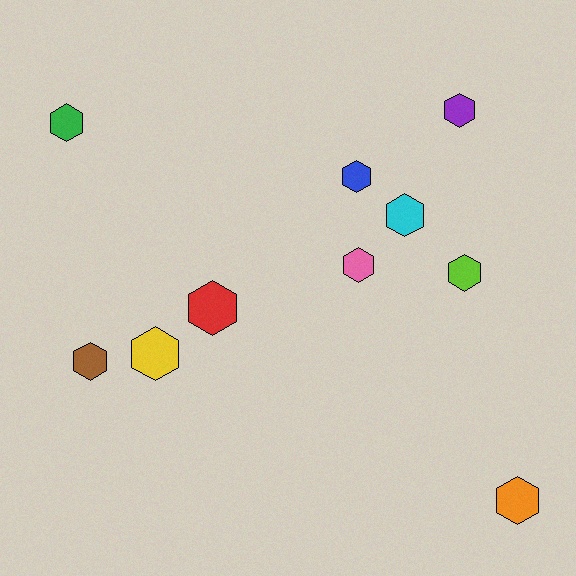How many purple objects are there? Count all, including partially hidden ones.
There is 1 purple object.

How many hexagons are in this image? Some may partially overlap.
There are 10 hexagons.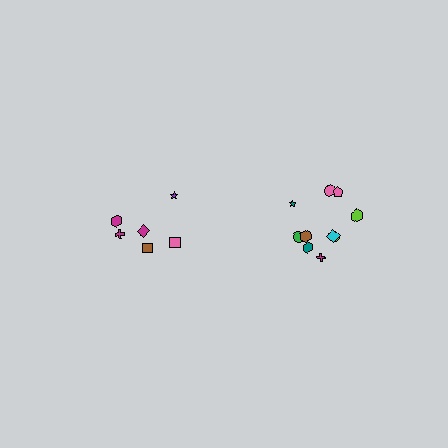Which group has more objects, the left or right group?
The right group.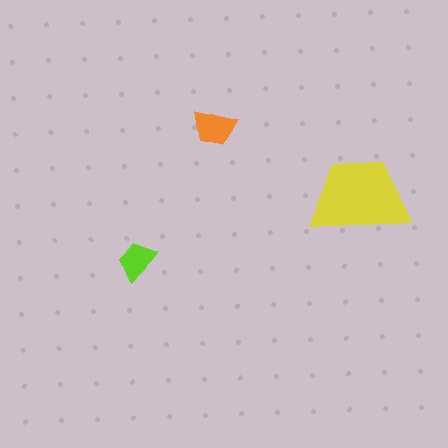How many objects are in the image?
There are 3 objects in the image.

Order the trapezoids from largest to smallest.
the yellow one, the orange one, the lime one.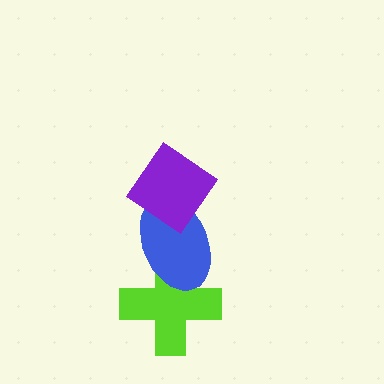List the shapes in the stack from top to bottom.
From top to bottom: the purple diamond, the blue ellipse, the lime cross.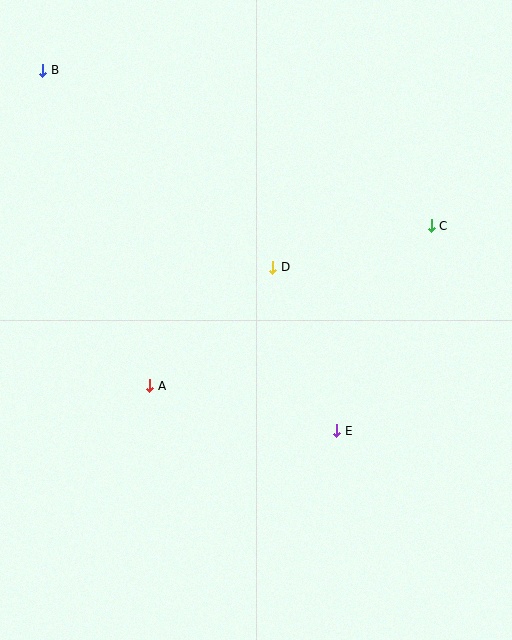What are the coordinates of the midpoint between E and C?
The midpoint between E and C is at (384, 328).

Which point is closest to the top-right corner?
Point C is closest to the top-right corner.